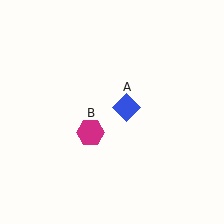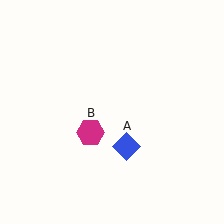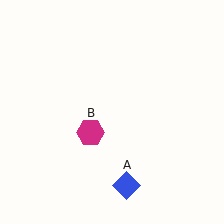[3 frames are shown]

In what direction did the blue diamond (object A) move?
The blue diamond (object A) moved down.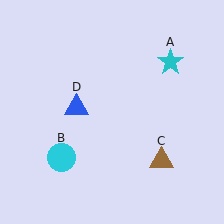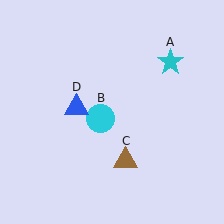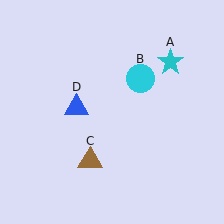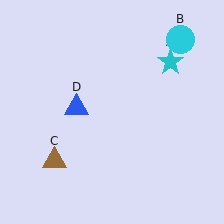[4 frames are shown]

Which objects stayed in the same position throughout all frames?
Cyan star (object A) and blue triangle (object D) remained stationary.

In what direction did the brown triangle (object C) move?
The brown triangle (object C) moved left.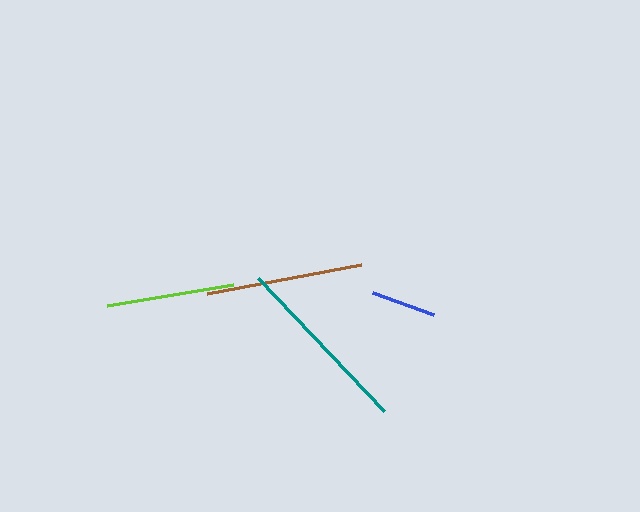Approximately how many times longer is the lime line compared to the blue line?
The lime line is approximately 1.9 times the length of the blue line.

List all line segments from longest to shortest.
From longest to shortest: teal, brown, lime, blue.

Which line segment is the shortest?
The blue line is the shortest at approximately 66 pixels.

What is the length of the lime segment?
The lime segment is approximately 128 pixels long.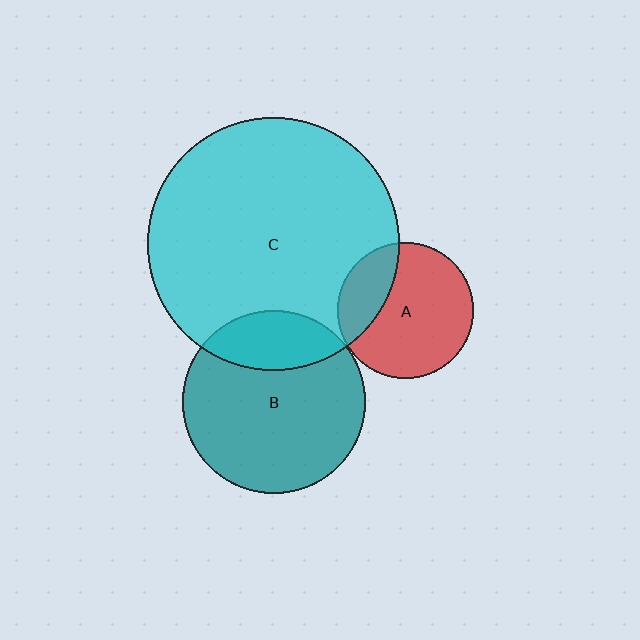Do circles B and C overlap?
Yes.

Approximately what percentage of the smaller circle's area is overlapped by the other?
Approximately 25%.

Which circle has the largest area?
Circle C (cyan).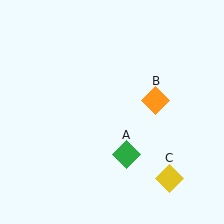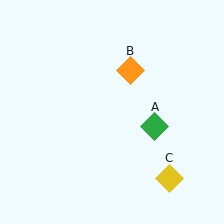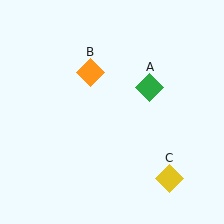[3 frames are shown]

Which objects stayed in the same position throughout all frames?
Yellow diamond (object C) remained stationary.